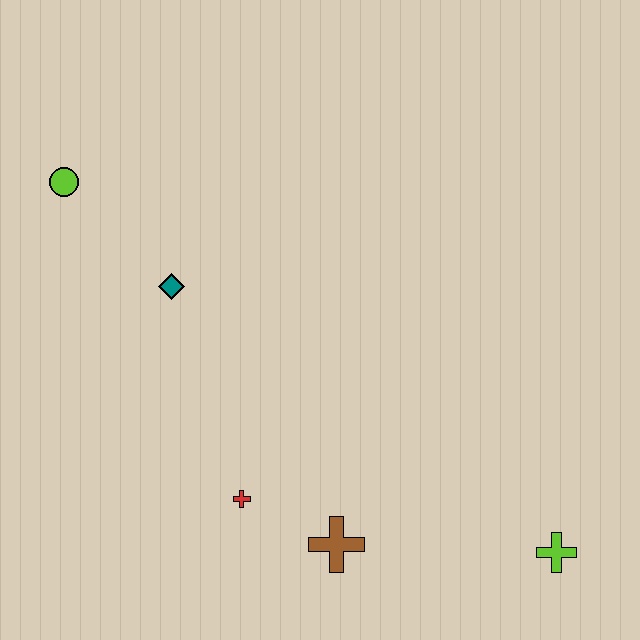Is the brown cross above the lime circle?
No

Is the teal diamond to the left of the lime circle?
No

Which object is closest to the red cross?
The brown cross is closest to the red cross.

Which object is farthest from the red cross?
The lime circle is farthest from the red cross.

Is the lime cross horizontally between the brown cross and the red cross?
No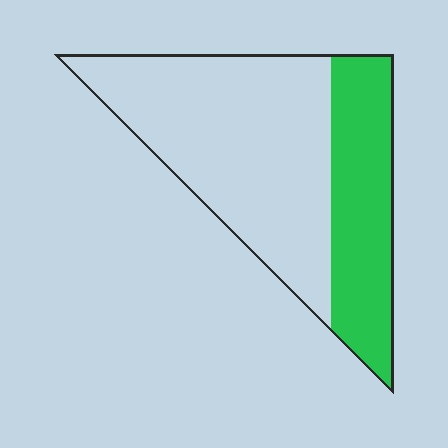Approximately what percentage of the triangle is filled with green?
Approximately 35%.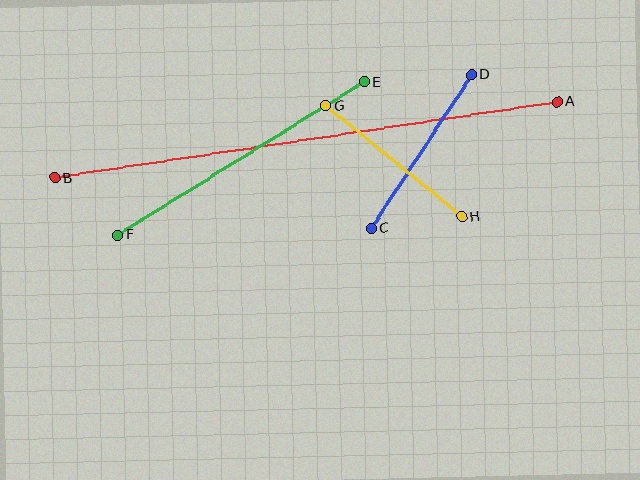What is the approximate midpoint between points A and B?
The midpoint is at approximately (306, 140) pixels.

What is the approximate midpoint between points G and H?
The midpoint is at approximately (394, 161) pixels.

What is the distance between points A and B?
The distance is approximately 508 pixels.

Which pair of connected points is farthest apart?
Points A and B are farthest apart.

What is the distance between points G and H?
The distance is approximately 176 pixels.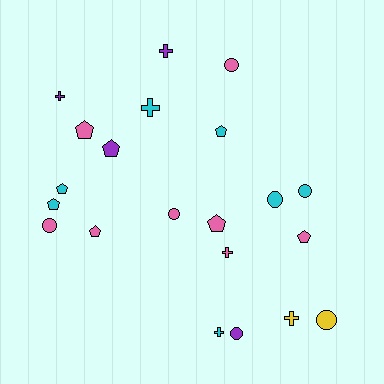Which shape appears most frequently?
Pentagon, with 8 objects.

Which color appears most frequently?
Pink, with 8 objects.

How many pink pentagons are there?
There are 4 pink pentagons.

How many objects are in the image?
There are 21 objects.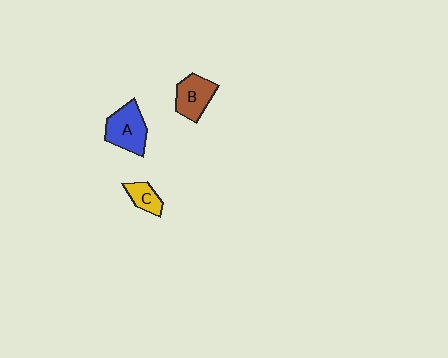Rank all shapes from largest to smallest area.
From largest to smallest: A (blue), B (brown), C (yellow).